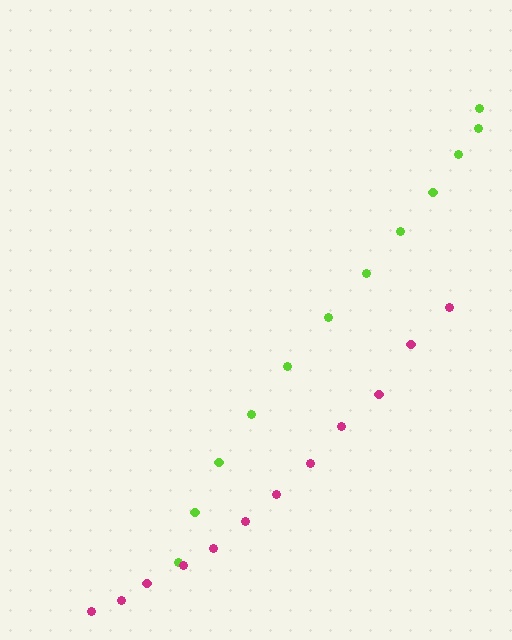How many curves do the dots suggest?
There are 2 distinct paths.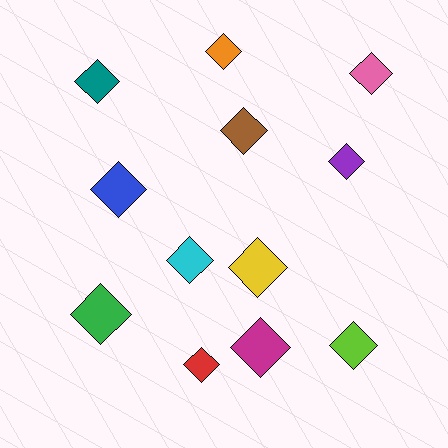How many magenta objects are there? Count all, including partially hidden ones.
There is 1 magenta object.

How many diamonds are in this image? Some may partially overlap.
There are 12 diamonds.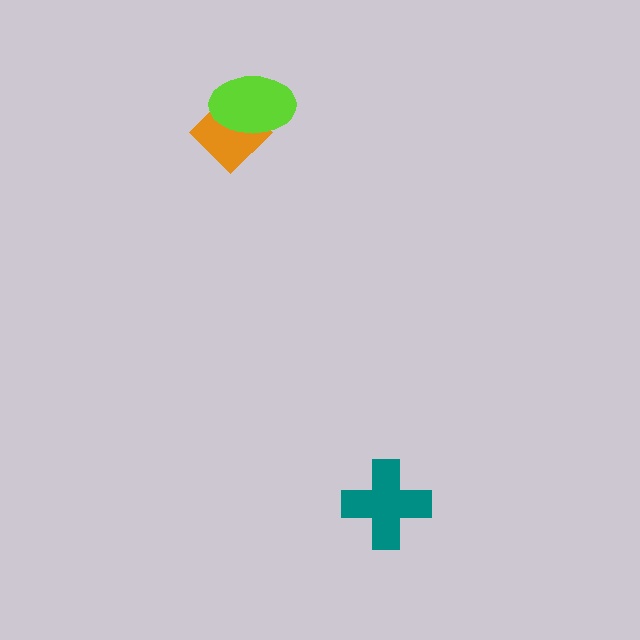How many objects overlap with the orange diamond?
1 object overlaps with the orange diamond.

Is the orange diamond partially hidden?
Yes, it is partially covered by another shape.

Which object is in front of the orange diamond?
The lime ellipse is in front of the orange diamond.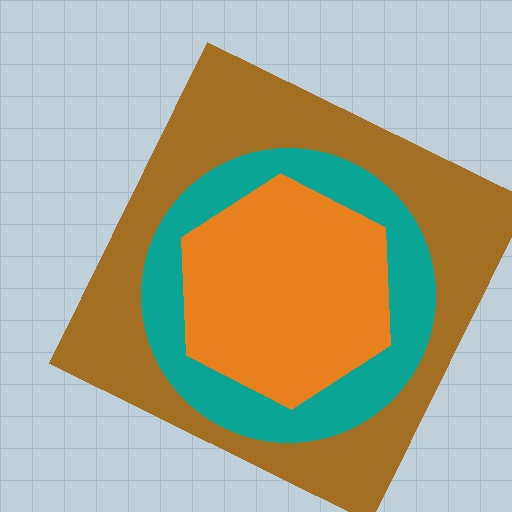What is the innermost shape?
The orange hexagon.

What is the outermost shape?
The brown square.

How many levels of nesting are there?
3.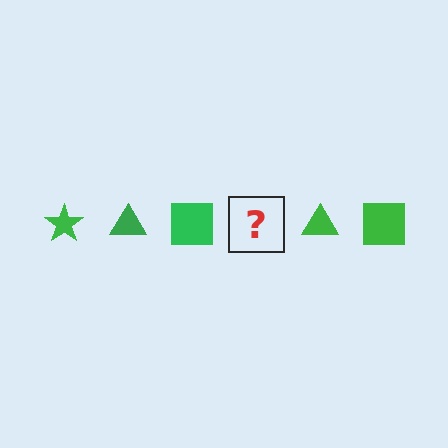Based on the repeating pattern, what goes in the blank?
The blank should be a green star.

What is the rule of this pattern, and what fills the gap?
The rule is that the pattern cycles through star, triangle, square shapes in green. The gap should be filled with a green star.